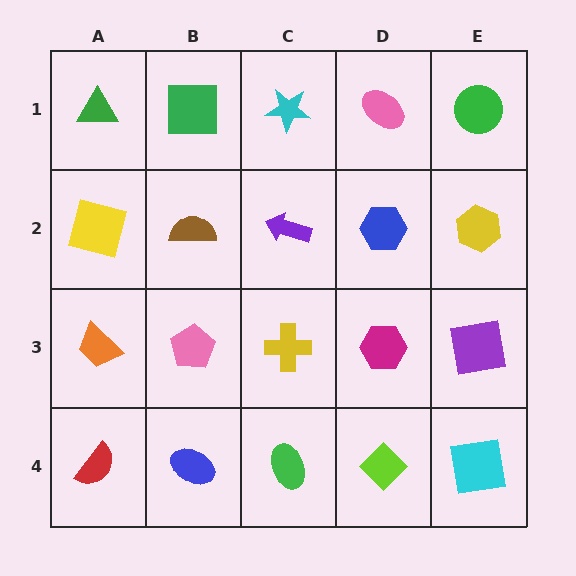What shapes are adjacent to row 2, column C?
A cyan star (row 1, column C), a yellow cross (row 3, column C), a brown semicircle (row 2, column B), a blue hexagon (row 2, column D).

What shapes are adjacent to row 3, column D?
A blue hexagon (row 2, column D), a lime diamond (row 4, column D), a yellow cross (row 3, column C), a purple square (row 3, column E).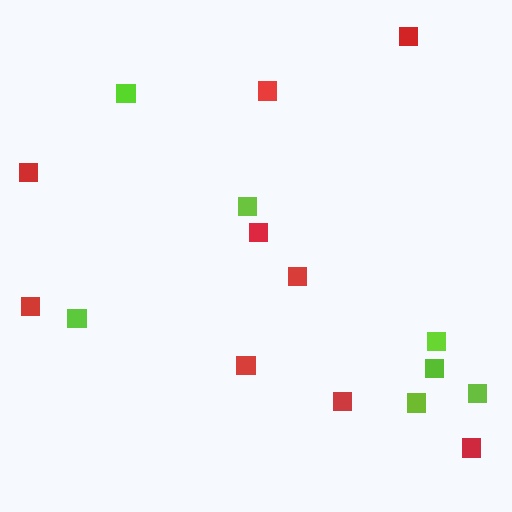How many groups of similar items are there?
There are 2 groups: one group of lime squares (7) and one group of red squares (9).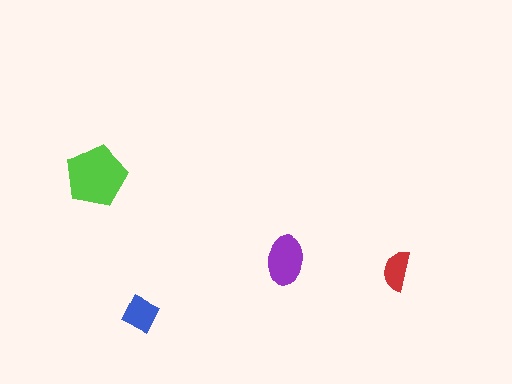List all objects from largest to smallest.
The lime pentagon, the purple ellipse, the blue square, the red semicircle.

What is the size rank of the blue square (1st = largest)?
3rd.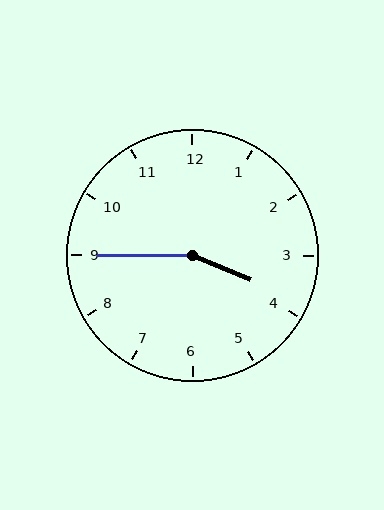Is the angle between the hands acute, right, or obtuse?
It is obtuse.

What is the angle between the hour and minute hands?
Approximately 158 degrees.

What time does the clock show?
3:45.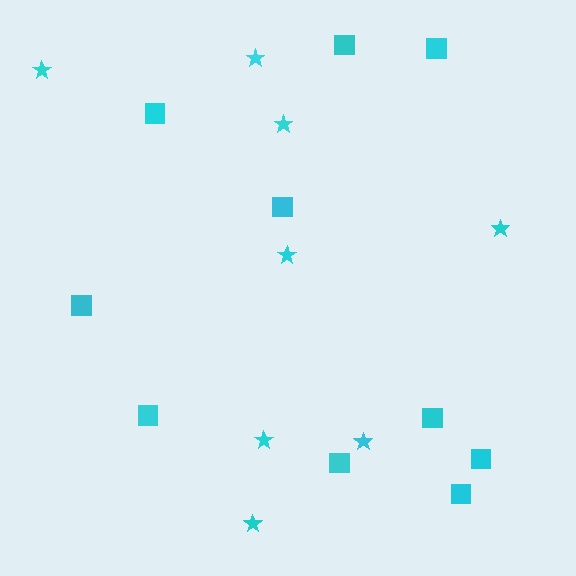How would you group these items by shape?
There are 2 groups: one group of squares (10) and one group of stars (8).